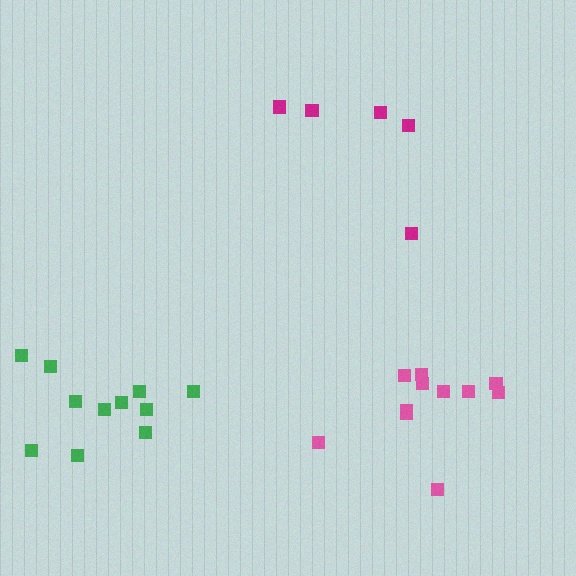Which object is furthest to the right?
The pink cluster is rightmost.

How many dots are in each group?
Group 1: 5 dots, Group 2: 11 dots, Group 3: 11 dots (27 total).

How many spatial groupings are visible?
There are 3 spatial groupings.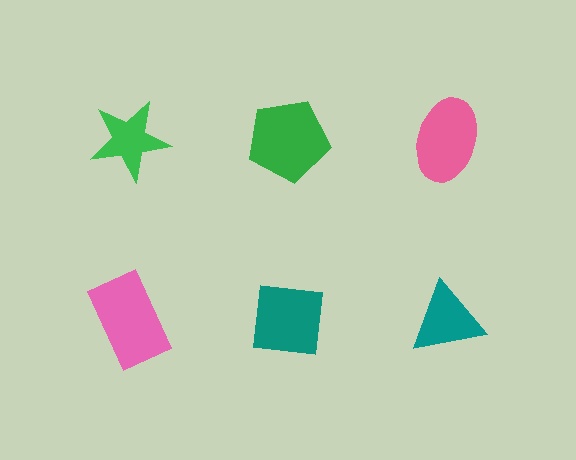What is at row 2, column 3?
A teal triangle.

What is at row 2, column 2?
A teal square.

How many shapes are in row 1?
3 shapes.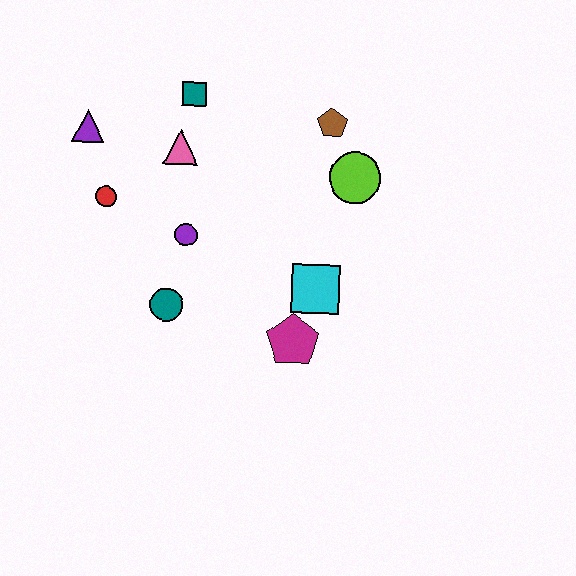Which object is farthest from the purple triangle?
The magenta pentagon is farthest from the purple triangle.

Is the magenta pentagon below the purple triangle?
Yes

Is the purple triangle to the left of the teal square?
Yes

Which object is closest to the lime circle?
The brown pentagon is closest to the lime circle.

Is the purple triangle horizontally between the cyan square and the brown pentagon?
No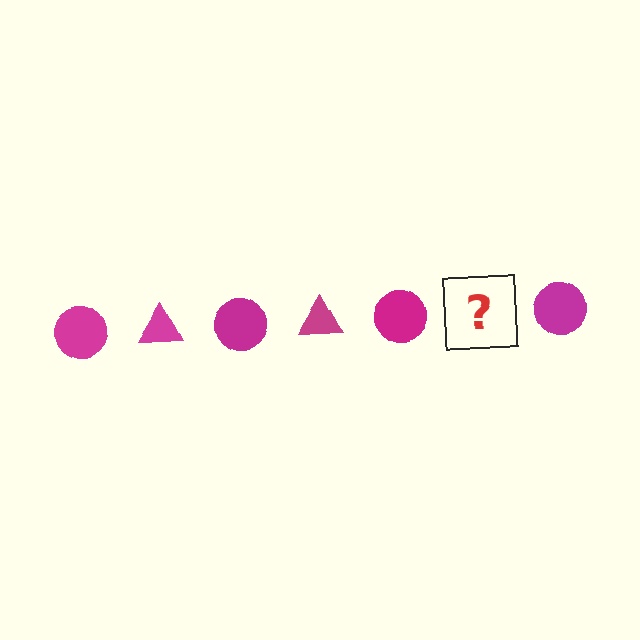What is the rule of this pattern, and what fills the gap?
The rule is that the pattern cycles through circle, triangle shapes in magenta. The gap should be filled with a magenta triangle.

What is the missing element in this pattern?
The missing element is a magenta triangle.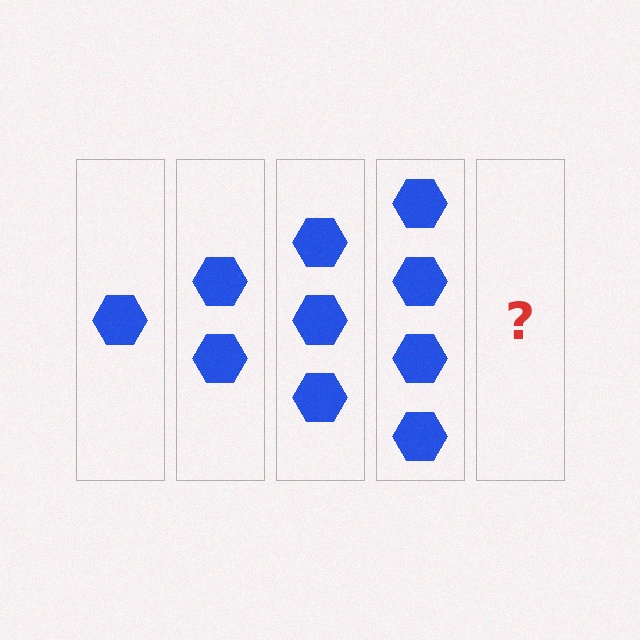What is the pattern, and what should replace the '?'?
The pattern is that each step adds one more hexagon. The '?' should be 5 hexagons.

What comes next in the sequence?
The next element should be 5 hexagons.